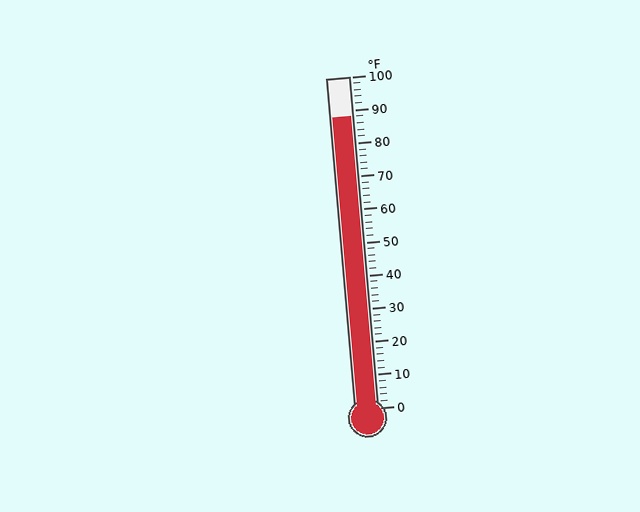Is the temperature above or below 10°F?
The temperature is above 10°F.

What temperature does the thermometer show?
The thermometer shows approximately 88°F.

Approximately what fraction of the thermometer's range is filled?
The thermometer is filled to approximately 90% of its range.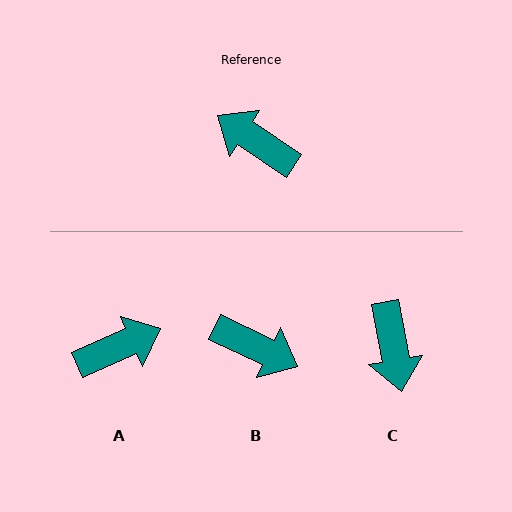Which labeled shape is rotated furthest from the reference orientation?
B, about 172 degrees away.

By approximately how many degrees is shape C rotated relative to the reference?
Approximately 133 degrees counter-clockwise.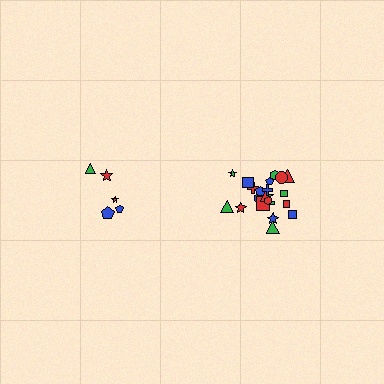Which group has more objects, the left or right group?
The right group.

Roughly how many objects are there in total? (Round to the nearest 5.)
Roughly 25 objects in total.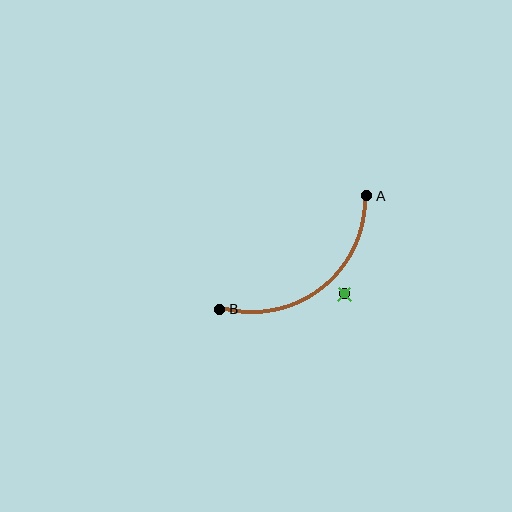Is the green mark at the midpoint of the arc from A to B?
No — the green mark does not lie on the arc at all. It sits slightly outside the curve.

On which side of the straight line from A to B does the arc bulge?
The arc bulges below and to the right of the straight line connecting A and B.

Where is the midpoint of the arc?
The arc midpoint is the point on the curve farthest from the straight line joining A and B. It sits below and to the right of that line.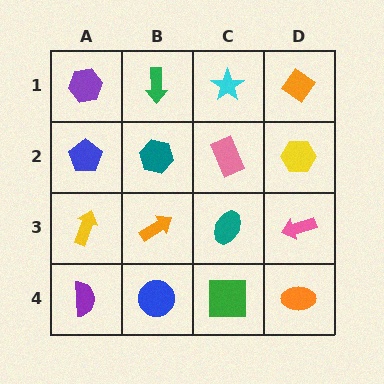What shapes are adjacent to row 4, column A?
A yellow arrow (row 3, column A), a blue circle (row 4, column B).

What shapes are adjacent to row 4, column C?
A teal ellipse (row 3, column C), a blue circle (row 4, column B), an orange ellipse (row 4, column D).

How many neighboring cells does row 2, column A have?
3.